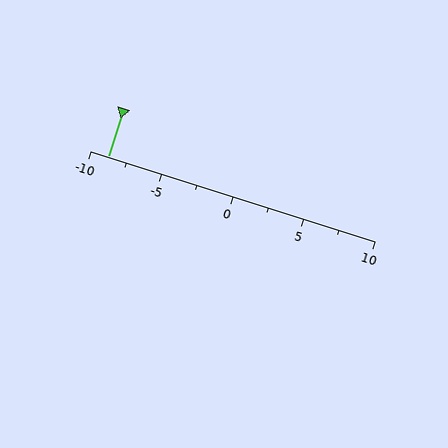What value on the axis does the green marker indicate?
The marker indicates approximately -8.8.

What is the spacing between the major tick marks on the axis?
The major ticks are spaced 5 apart.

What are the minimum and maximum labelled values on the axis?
The axis runs from -10 to 10.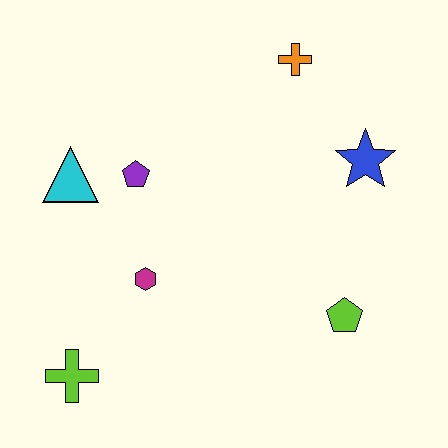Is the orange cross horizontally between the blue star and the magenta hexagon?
Yes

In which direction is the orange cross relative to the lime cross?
The orange cross is above the lime cross.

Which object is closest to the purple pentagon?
The cyan triangle is closest to the purple pentagon.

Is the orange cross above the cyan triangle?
Yes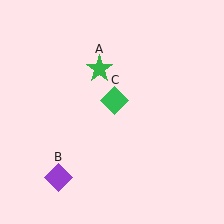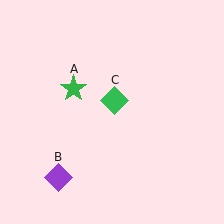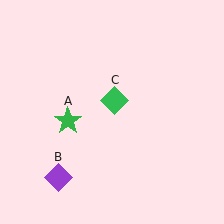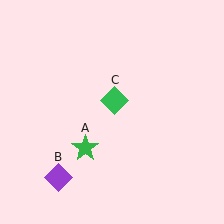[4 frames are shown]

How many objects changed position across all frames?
1 object changed position: green star (object A).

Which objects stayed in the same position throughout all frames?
Purple diamond (object B) and green diamond (object C) remained stationary.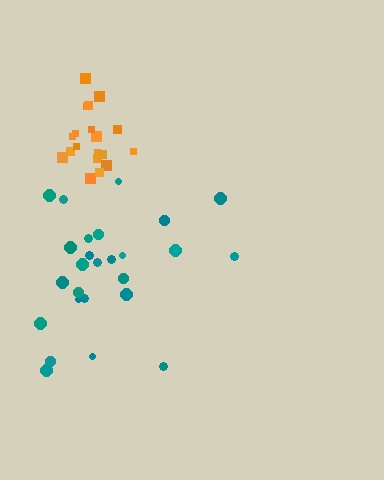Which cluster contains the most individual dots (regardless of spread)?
Teal (26).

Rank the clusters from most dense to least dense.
orange, teal.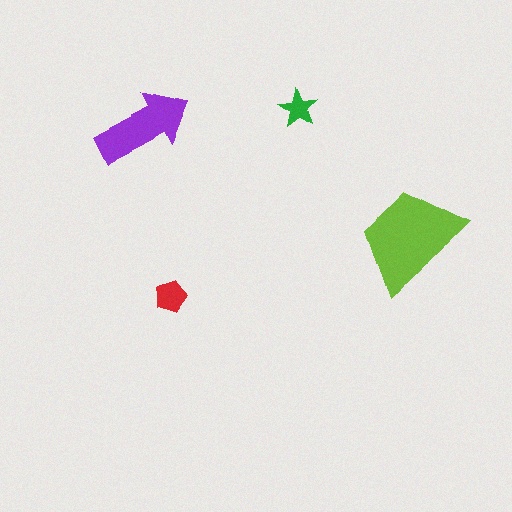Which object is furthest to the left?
The purple arrow is leftmost.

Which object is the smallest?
The green star.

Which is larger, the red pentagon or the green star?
The red pentagon.